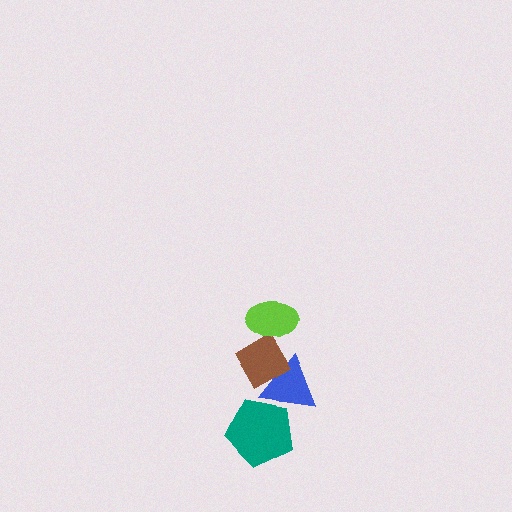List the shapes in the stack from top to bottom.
From top to bottom: the lime ellipse, the brown diamond, the blue triangle, the teal pentagon.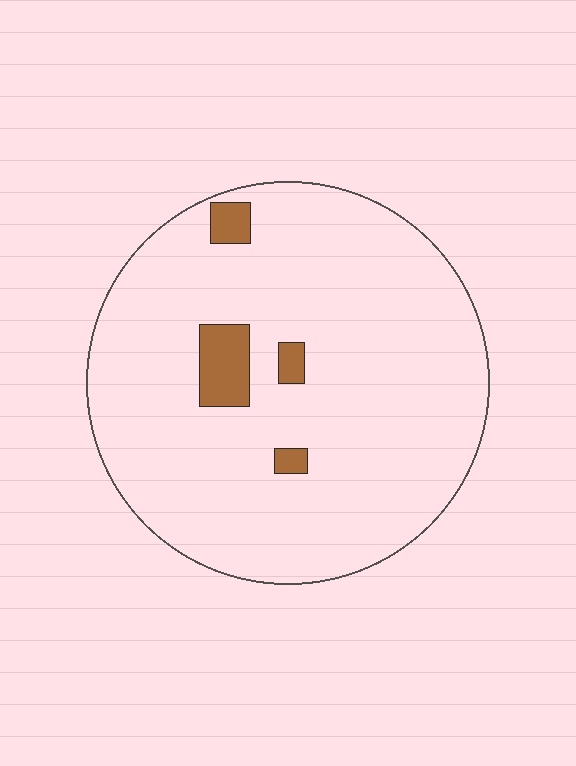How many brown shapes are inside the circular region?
4.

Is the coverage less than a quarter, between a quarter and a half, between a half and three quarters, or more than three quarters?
Less than a quarter.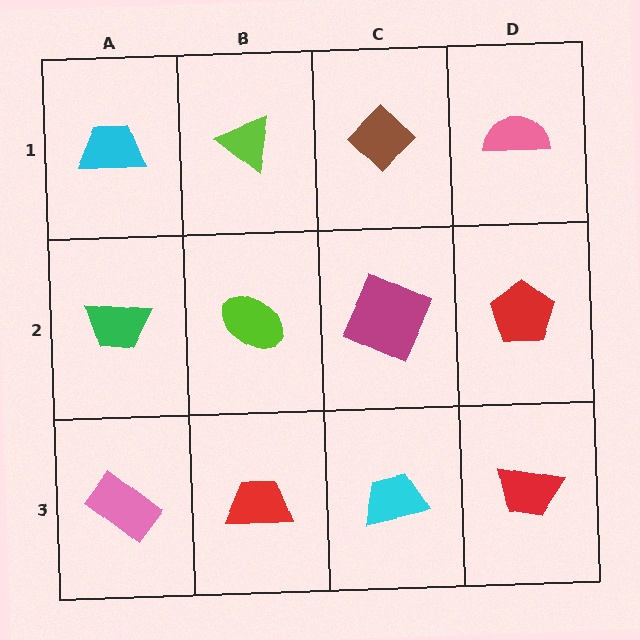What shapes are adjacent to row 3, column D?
A red pentagon (row 2, column D), a cyan trapezoid (row 3, column C).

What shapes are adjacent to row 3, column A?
A green trapezoid (row 2, column A), a red trapezoid (row 3, column B).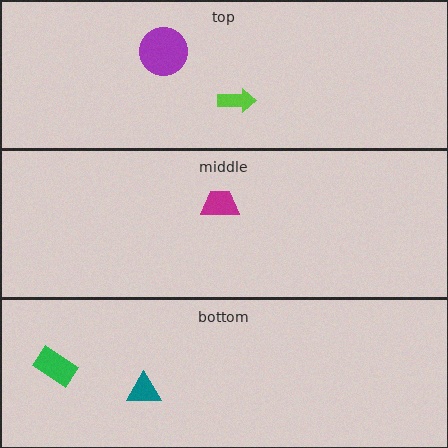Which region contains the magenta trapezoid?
The middle region.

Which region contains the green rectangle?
The bottom region.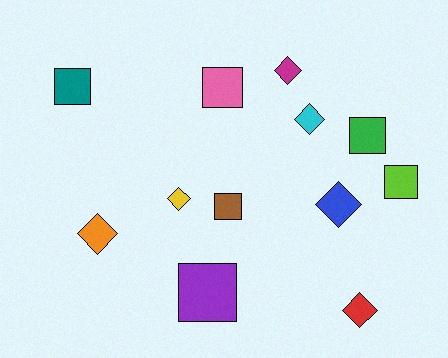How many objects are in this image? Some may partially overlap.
There are 12 objects.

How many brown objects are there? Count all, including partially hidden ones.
There is 1 brown object.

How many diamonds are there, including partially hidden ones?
There are 6 diamonds.